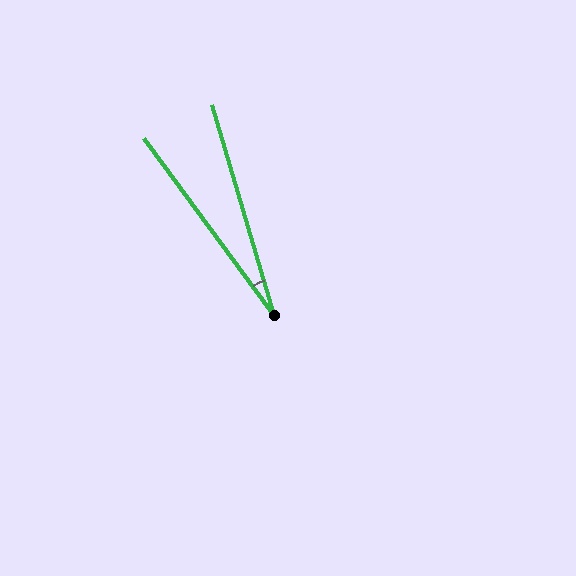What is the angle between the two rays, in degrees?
Approximately 20 degrees.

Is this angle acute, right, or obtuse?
It is acute.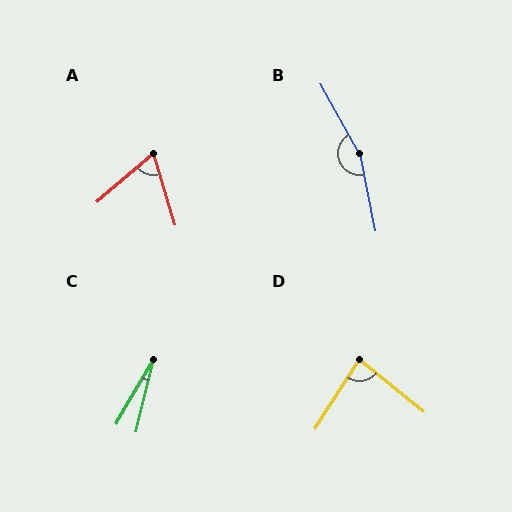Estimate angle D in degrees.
Approximately 84 degrees.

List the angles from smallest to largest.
C (16°), A (66°), D (84°), B (162°).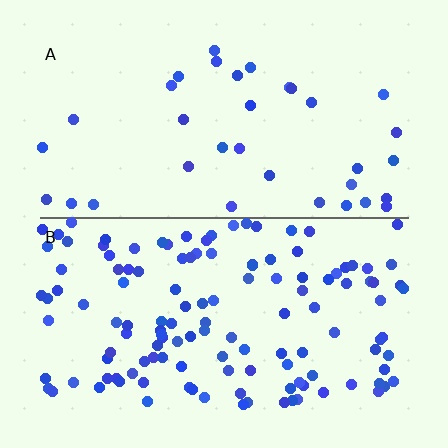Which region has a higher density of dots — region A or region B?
B (the bottom).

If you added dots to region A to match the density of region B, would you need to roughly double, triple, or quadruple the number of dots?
Approximately quadruple.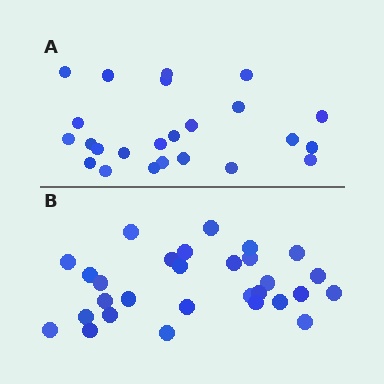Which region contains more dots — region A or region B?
Region B (the bottom region) has more dots.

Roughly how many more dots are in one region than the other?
Region B has about 5 more dots than region A.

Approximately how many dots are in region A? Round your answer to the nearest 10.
About 20 dots. (The exact count is 24, which rounds to 20.)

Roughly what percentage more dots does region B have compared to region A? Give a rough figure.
About 20% more.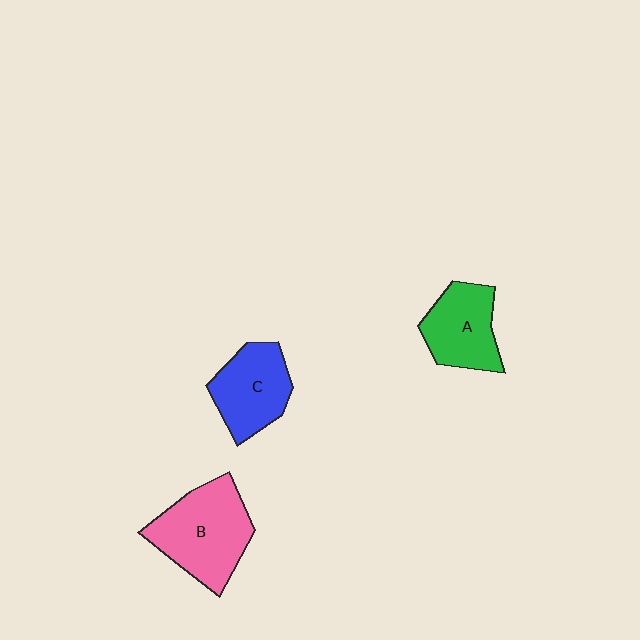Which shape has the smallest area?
Shape A (green).